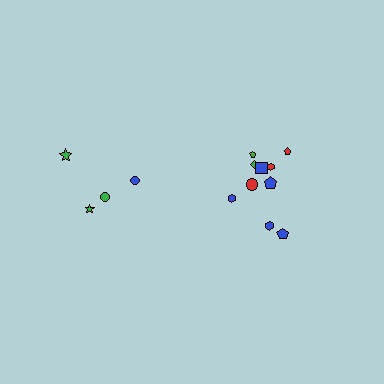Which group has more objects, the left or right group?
The right group.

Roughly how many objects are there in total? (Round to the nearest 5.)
Roughly 15 objects in total.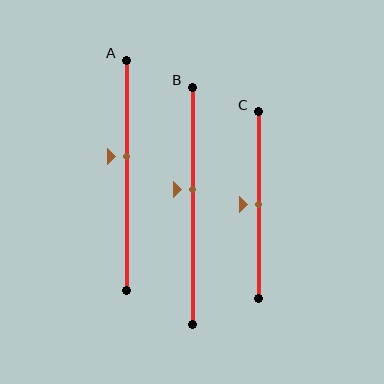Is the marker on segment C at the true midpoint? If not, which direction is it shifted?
Yes, the marker on segment C is at the true midpoint.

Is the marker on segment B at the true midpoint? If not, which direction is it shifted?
No, the marker on segment B is shifted upward by about 7% of the segment length.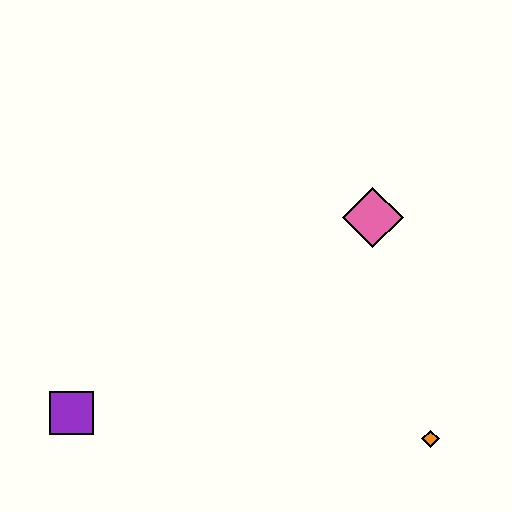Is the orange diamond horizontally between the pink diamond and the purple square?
No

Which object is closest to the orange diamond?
The pink diamond is closest to the orange diamond.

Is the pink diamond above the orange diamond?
Yes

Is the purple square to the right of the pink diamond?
No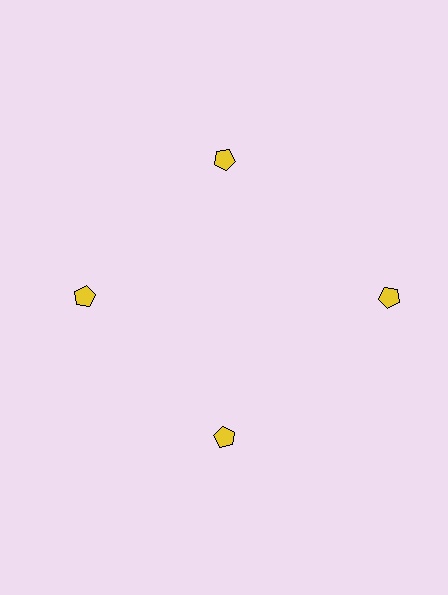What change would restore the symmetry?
The symmetry would be restored by moving it inward, back onto the ring so that all 4 pentagons sit at equal angles and equal distance from the center.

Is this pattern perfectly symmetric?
No. The 4 yellow pentagons are arranged in a ring, but one element near the 3 o'clock position is pushed outward from the center, breaking the 4-fold rotational symmetry.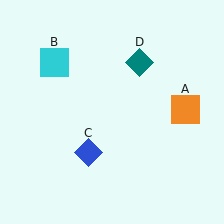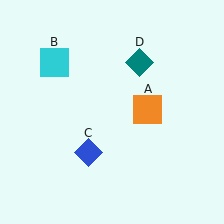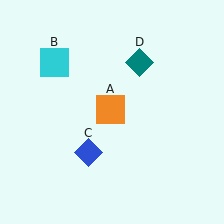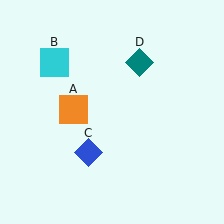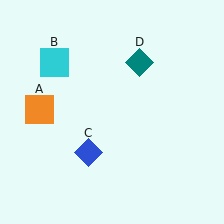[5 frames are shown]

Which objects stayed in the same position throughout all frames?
Cyan square (object B) and blue diamond (object C) and teal diamond (object D) remained stationary.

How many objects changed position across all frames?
1 object changed position: orange square (object A).